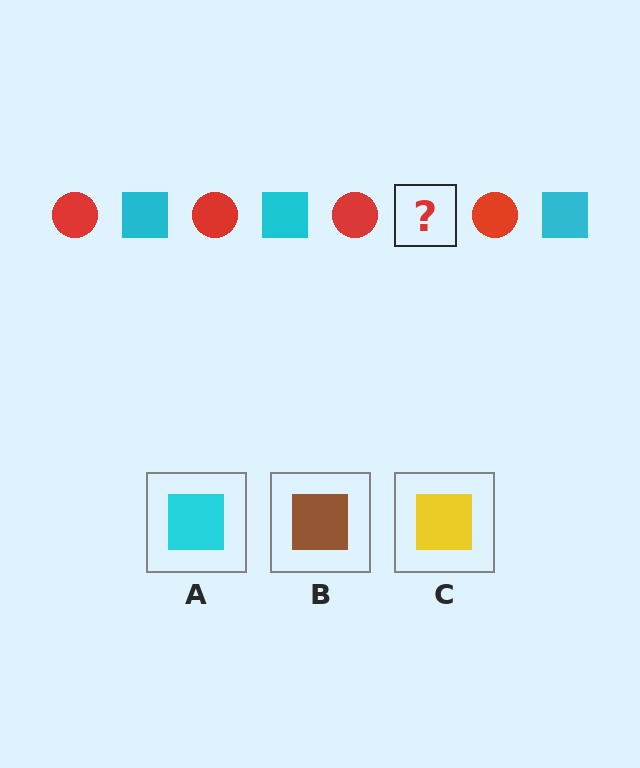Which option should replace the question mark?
Option A.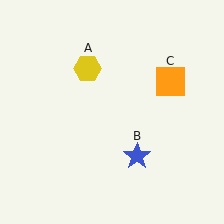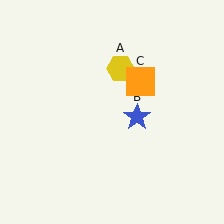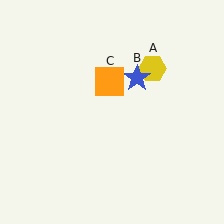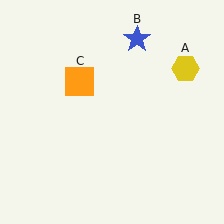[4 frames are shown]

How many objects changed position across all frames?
3 objects changed position: yellow hexagon (object A), blue star (object B), orange square (object C).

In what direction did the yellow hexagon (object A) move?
The yellow hexagon (object A) moved right.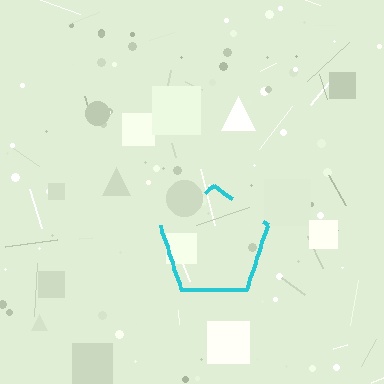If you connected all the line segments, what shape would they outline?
They would outline a pentagon.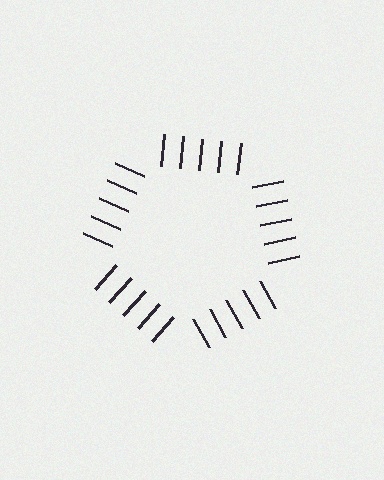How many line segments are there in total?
25 — 5 along each of the 5 edges.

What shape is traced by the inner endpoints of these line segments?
An illusory pentagon — the line segments terminate on its edges but no continuous stroke is drawn.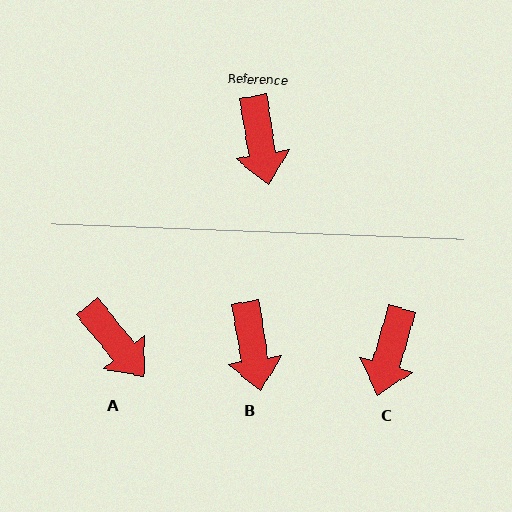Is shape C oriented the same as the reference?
No, it is off by about 25 degrees.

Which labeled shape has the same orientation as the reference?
B.